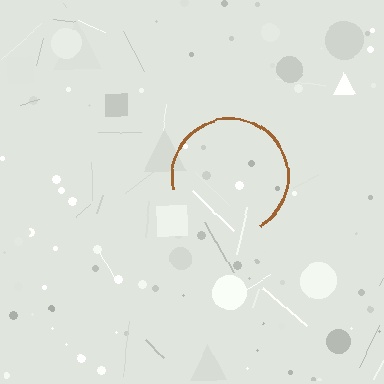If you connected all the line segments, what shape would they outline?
They would outline a circle.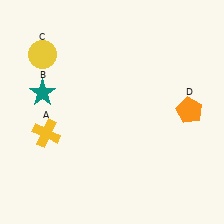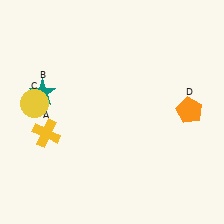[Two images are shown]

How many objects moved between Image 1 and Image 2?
1 object moved between the two images.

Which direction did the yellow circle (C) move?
The yellow circle (C) moved down.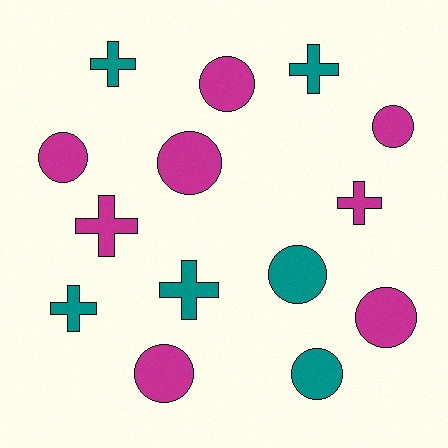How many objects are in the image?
There are 14 objects.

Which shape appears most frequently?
Circle, with 8 objects.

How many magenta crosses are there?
There are 2 magenta crosses.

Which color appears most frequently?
Magenta, with 8 objects.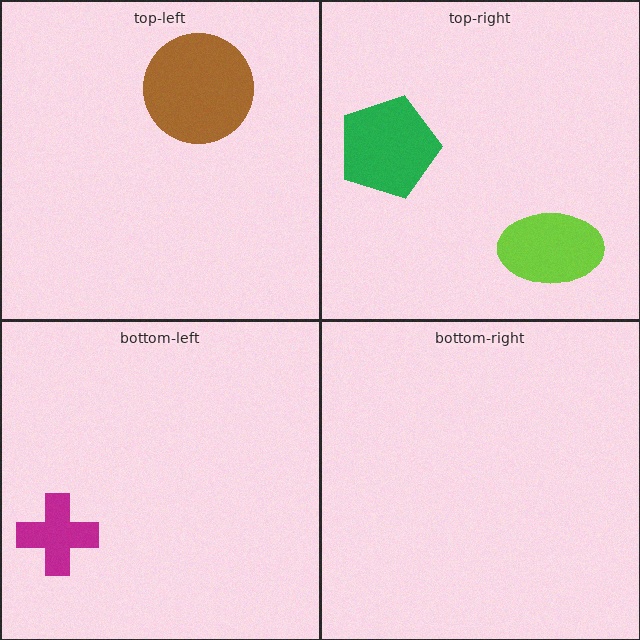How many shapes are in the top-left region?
1.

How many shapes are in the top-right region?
2.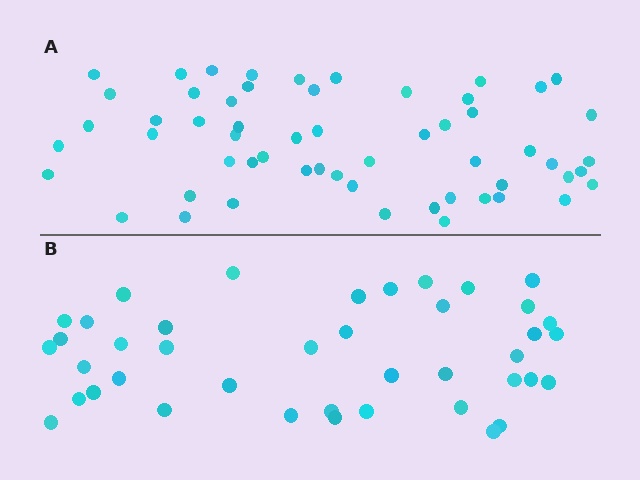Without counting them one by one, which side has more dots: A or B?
Region A (the top region) has more dots.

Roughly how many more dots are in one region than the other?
Region A has approximately 15 more dots than region B.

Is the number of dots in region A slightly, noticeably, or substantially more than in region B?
Region A has noticeably more, but not dramatically so. The ratio is roughly 1.4 to 1.